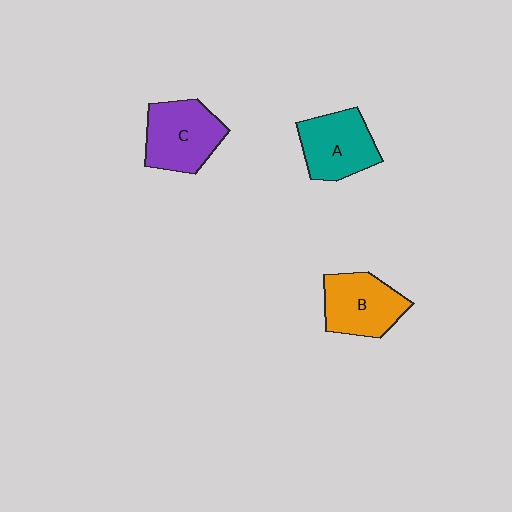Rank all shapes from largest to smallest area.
From largest to smallest: C (purple), A (teal), B (orange).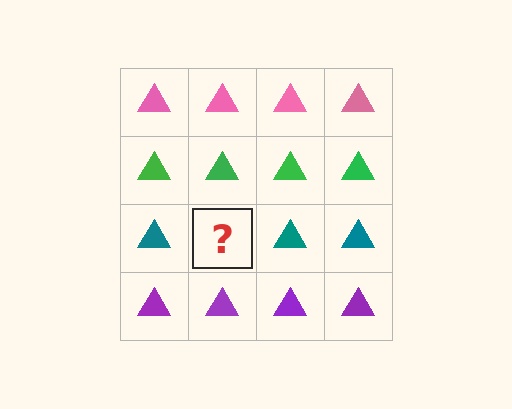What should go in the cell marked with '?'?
The missing cell should contain a teal triangle.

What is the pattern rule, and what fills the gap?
The rule is that each row has a consistent color. The gap should be filled with a teal triangle.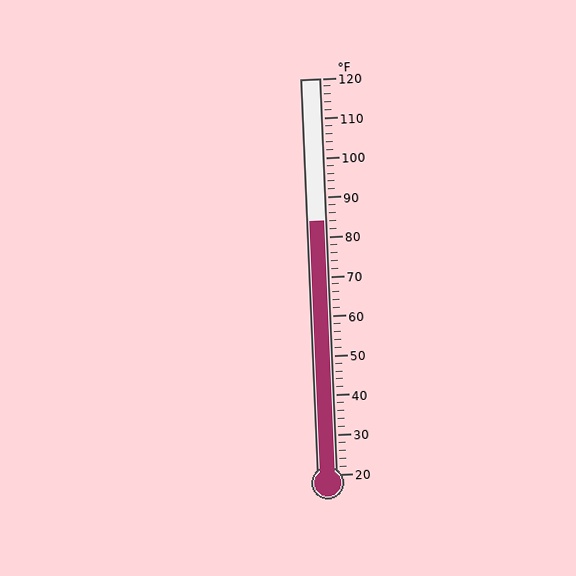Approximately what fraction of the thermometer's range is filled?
The thermometer is filled to approximately 65% of its range.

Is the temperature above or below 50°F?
The temperature is above 50°F.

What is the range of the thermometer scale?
The thermometer scale ranges from 20°F to 120°F.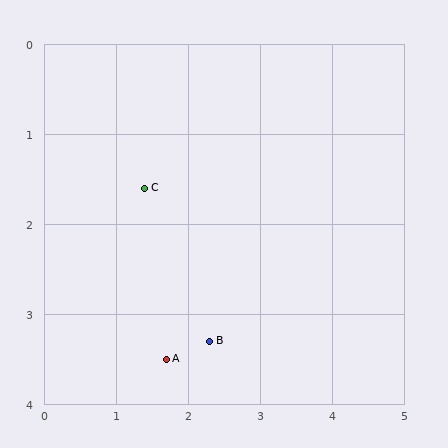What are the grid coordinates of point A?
Point A is at approximately (1.7, 3.5).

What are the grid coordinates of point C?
Point C is at approximately (1.4, 1.6).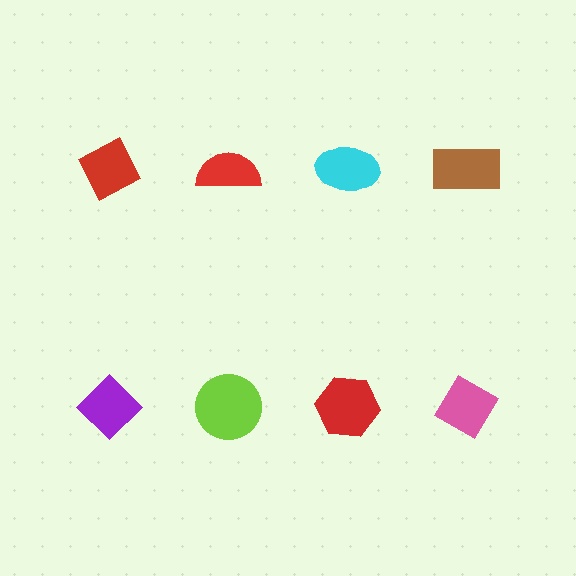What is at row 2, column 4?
A pink diamond.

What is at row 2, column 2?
A lime circle.